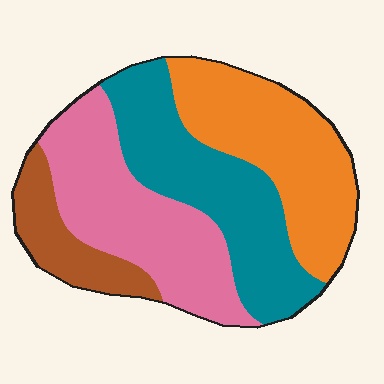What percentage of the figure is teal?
Teal takes up about one third (1/3) of the figure.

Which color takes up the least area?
Brown, at roughly 10%.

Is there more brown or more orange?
Orange.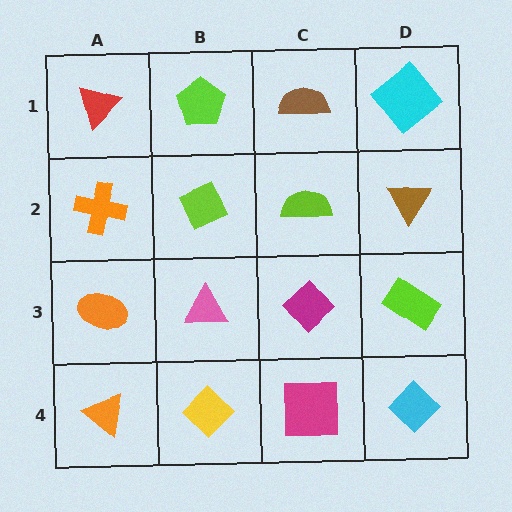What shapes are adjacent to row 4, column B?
A pink triangle (row 3, column B), an orange triangle (row 4, column A), a magenta square (row 4, column C).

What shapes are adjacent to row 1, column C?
A lime semicircle (row 2, column C), a lime pentagon (row 1, column B), a cyan diamond (row 1, column D).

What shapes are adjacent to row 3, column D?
A brown triangle (row 2, column D), a cyan diamond (row 4, column D), a magenta diamond (row 3, column C).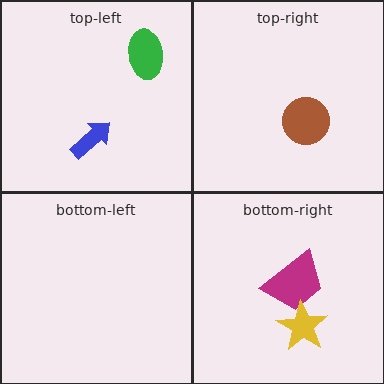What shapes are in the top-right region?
The brown circle.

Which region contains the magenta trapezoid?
The bottom-right region.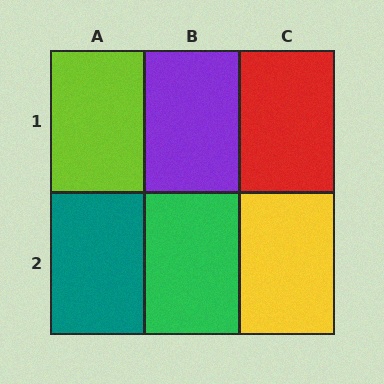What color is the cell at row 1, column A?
Lime.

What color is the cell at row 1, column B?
Purple.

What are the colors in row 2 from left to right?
Teal, green, yellow.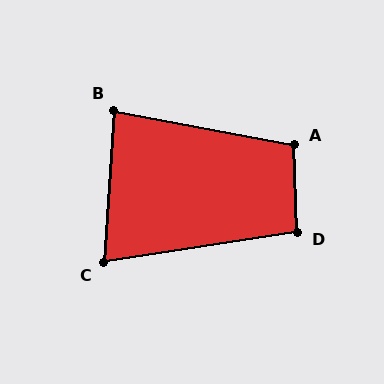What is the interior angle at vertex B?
Approximately 83 degrees (acute).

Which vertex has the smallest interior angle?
C, at approximately 77 degrees.